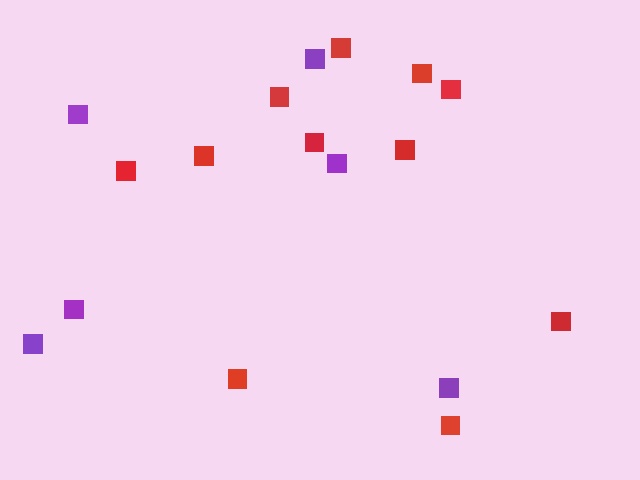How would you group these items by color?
There are 2 groups: one group of purple squares (6) and one group of red squares (11).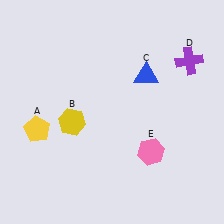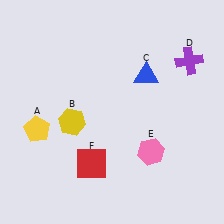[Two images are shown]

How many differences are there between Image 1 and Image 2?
There is 1 difference between the two images.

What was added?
A red square (F) was added in Image 2.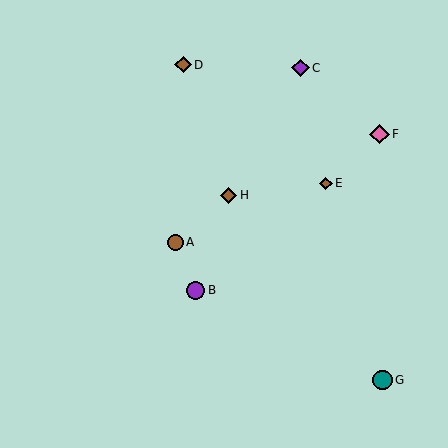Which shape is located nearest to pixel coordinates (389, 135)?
The pink diamond (labeled F) at (379, 134) is nearest to that location.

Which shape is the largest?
The pink diamond (labeled F) is the largest.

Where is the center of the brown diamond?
The center of the brown diamond is at (326, 183).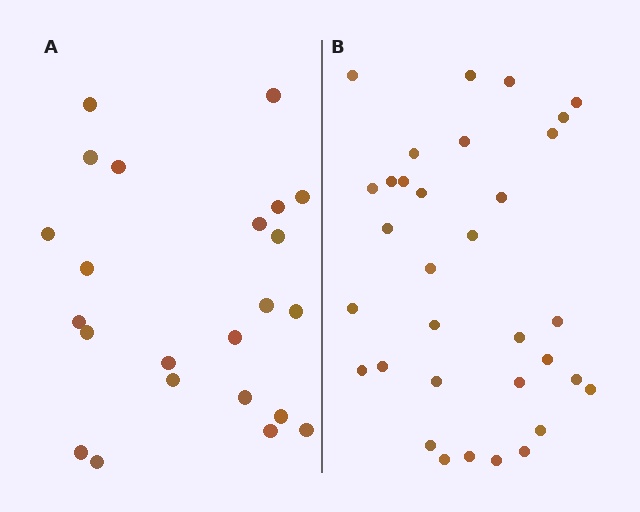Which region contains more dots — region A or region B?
Region B (the right region) has more dots.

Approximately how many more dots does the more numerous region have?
Region B has roughly 10 or so more dots than region A.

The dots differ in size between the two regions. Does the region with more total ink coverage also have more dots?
No. Region A has more total ink coverage because its dots are larger, but region B actually contains more individual dots. Total area can be misleading — the number of items is what matters here.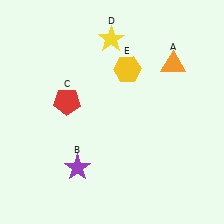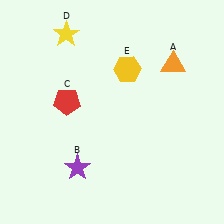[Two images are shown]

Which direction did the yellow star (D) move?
The yellow star (D) moved left.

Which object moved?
The yellow star (D) moved left.